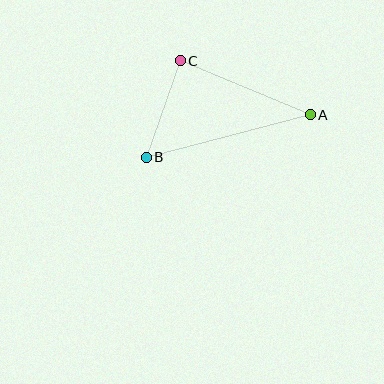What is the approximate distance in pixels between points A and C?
The distance between A and C is approximately 141 pixels.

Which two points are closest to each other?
Points B and C are closest to each other.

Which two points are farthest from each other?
Points A and B are farthest from each other.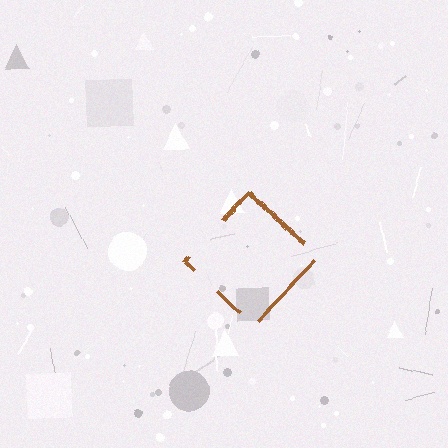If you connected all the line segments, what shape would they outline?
They would outline a diamond.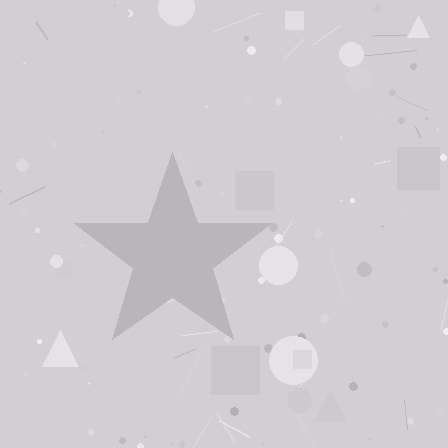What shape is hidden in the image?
A star is hidden in the image.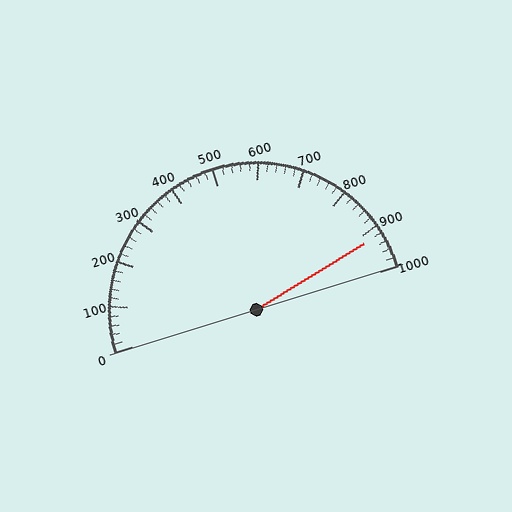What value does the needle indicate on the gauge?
The needle indicates approximately 920.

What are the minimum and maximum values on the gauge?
The gauge ranges from 0 to 1000.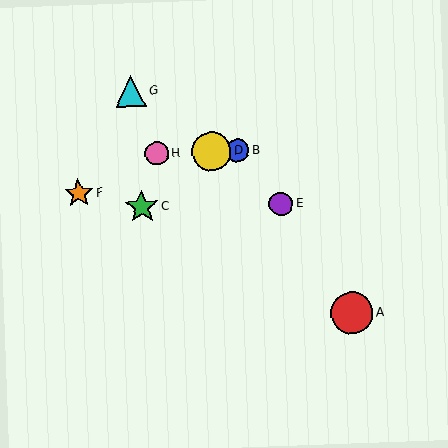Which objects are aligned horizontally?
Objects B, D, H are aligned horizontally.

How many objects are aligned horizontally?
3 objects (B, D, H) are aligned horizontally.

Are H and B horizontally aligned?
Yes, both are at y≈153.